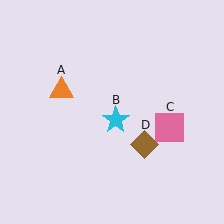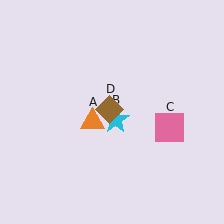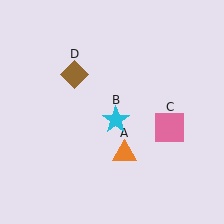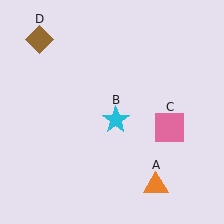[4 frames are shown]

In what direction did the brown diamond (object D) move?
The brown diamond (object D) moved up and to the left.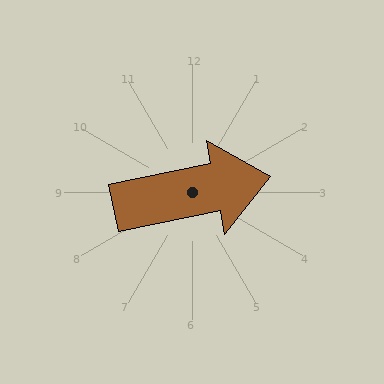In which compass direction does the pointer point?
East.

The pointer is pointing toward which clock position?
Roughly 3 o'clock.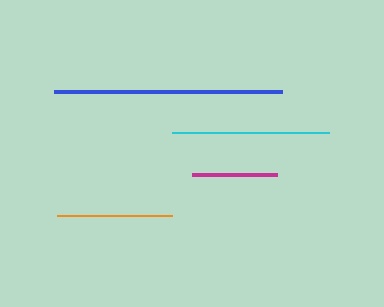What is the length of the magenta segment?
The magenta segment is approximately 85 pixels long.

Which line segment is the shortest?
The magenta line is the shortest at approximately 85 pixels.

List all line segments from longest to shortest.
From longest to shortest: blue, cyan, orange, magenta.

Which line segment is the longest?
The blue line is the longest at approximately 229 pixels.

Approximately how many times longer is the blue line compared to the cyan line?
The blue line is approximately 1.5 times the length of the cyan line.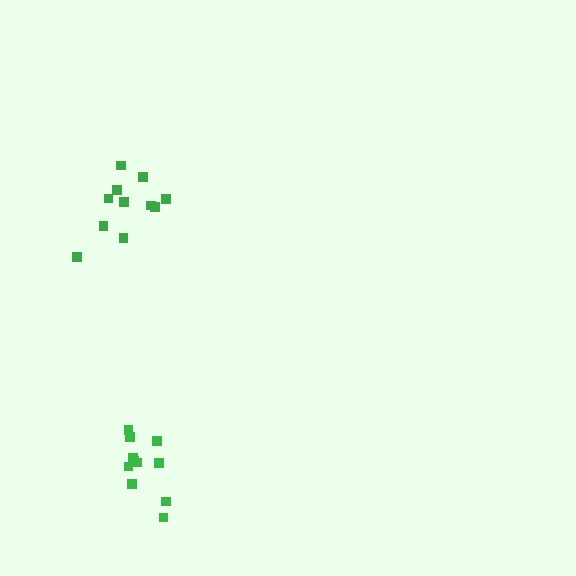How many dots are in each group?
Group 1: 11 dots, Group 2: 11 dots (22 total).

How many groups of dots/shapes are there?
There are 2 groups.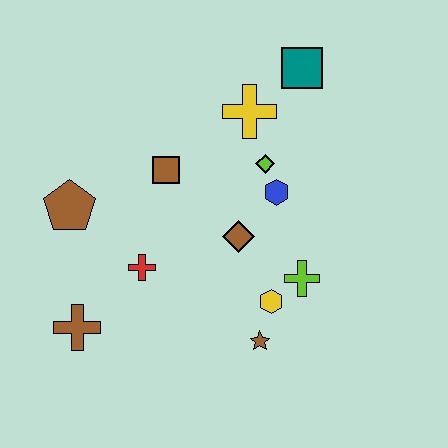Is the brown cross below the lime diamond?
Yes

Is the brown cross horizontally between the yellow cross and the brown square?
No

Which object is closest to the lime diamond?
The blue hexagon is closest to the lime diamond.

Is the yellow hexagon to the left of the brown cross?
No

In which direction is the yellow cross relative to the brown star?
The yellow cross is above the brown star.